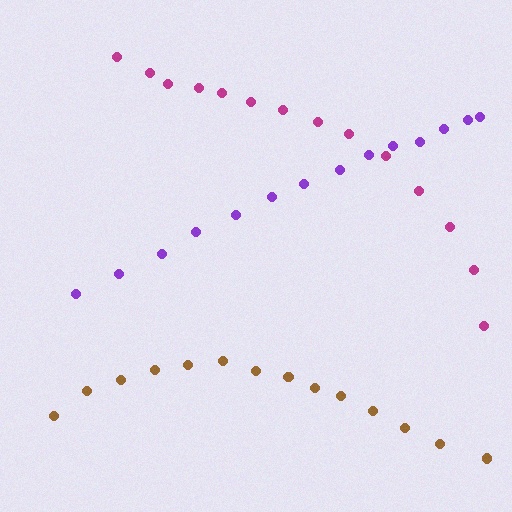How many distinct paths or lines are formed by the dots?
There are 3 distinct paths.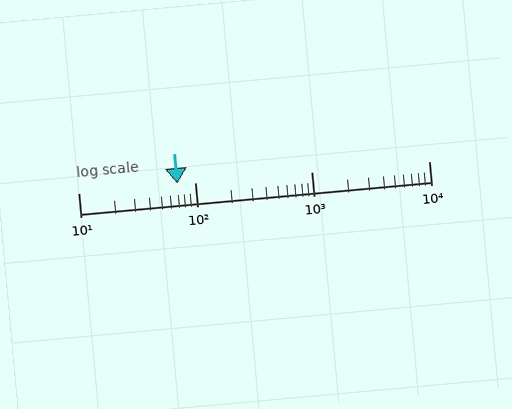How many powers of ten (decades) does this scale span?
The scale spans 3 decades, from 10 to 10000.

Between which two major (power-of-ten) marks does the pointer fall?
The pointer is between 10 and 100.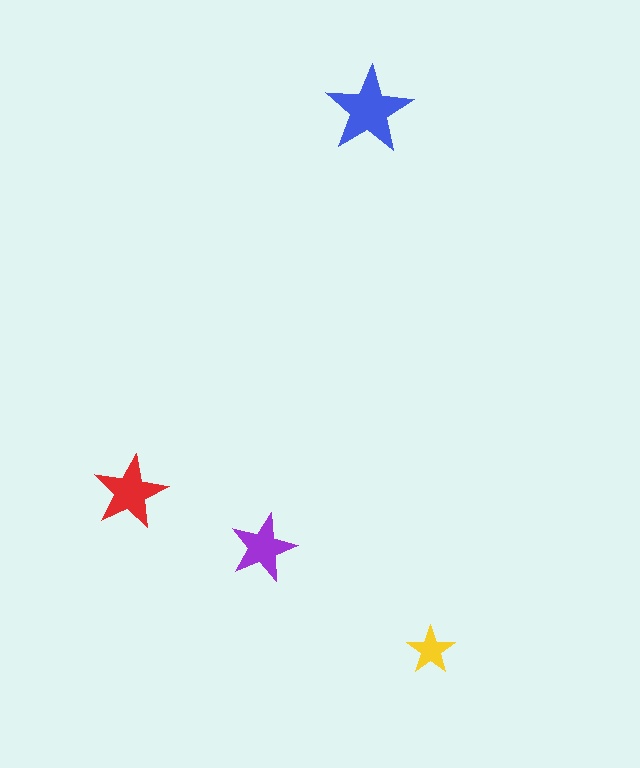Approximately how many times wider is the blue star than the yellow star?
About 2 times wider.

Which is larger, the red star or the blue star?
The blue one.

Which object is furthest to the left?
The red star is leftmost.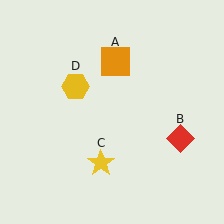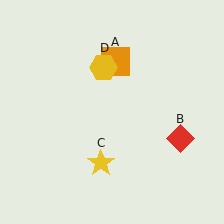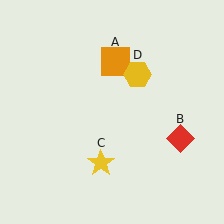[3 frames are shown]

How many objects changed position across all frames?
1 object changed position: yellow hexagon (object D).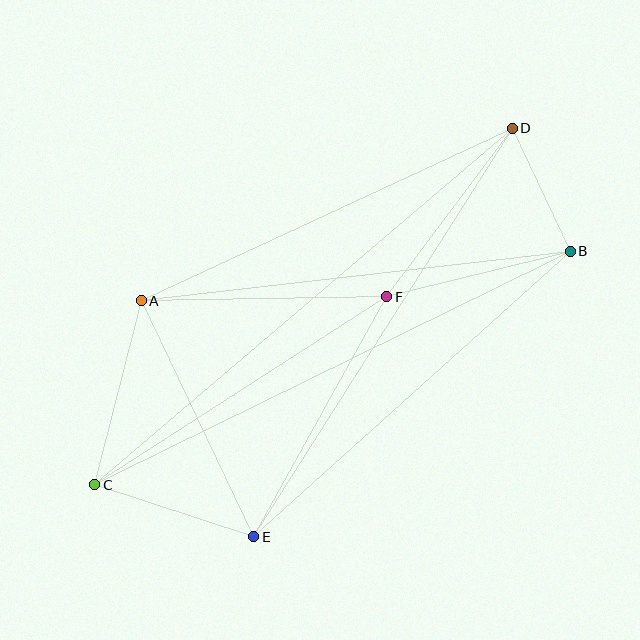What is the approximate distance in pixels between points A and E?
The distance between A and E is approximately 261 pixels.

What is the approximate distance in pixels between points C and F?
The distance between C and F is approximately 347 pixels.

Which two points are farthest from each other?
Points C and D are farthest from each other.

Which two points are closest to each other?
Points B and D are closest to each other.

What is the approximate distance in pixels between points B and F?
The distance between B and F is approximately 189 pixels.